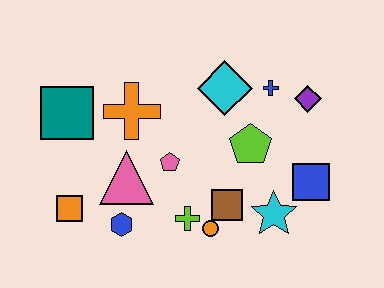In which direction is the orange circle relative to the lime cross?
The orange circle is to the right of the lime cross.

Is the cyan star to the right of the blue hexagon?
Yes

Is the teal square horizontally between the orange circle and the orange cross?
No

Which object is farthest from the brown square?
The teal square is farthest from the brown square.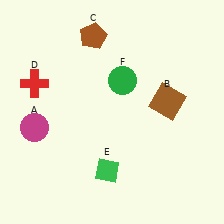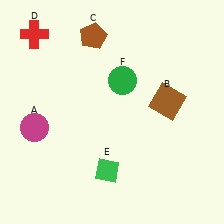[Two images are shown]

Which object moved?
The red cross (D) moved up.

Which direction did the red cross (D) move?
The red cross (D) moved up.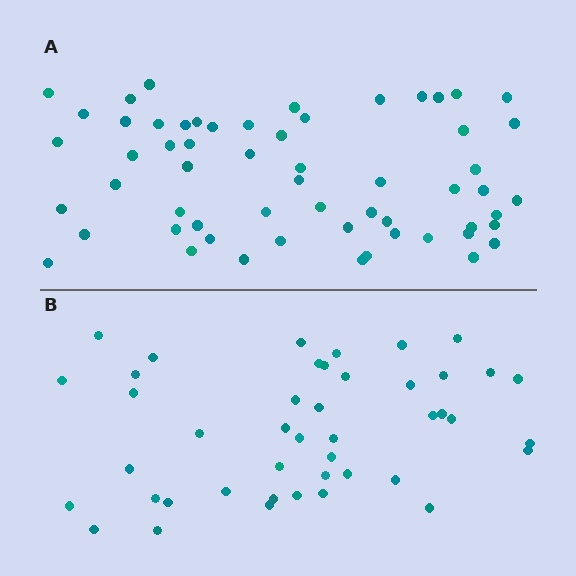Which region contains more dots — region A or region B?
Region A (the top region) has more dots.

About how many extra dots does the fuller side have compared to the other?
Region A has approximately 15 more dots than region B.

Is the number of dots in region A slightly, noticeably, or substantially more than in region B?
Region A has noticeably more, but not dramatically so. The ratio is roughly 1.3 to 1.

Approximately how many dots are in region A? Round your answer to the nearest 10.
About 60 dots. (The exact count is 59, which rounds to 60.)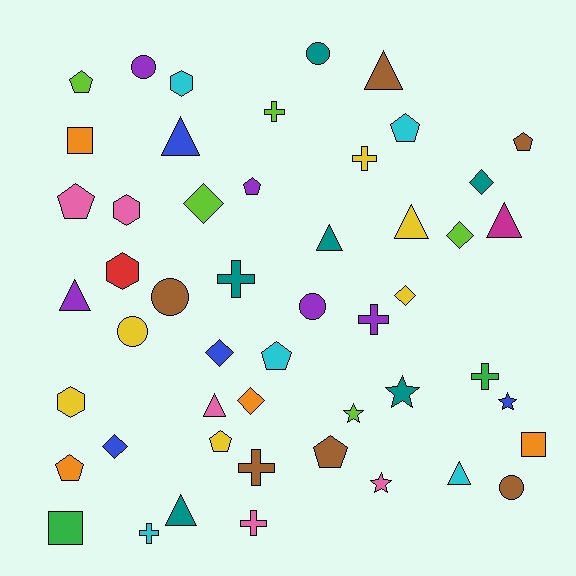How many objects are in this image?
There are 50 objects.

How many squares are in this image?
There are 3 squares.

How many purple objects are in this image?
There are 5 purple objects.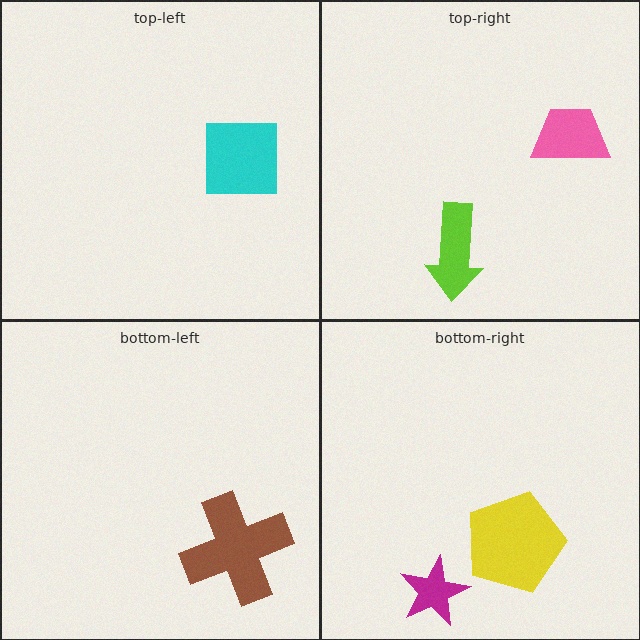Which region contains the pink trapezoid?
The top-right region.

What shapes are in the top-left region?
The cyan square.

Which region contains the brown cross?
The bottom-left region.